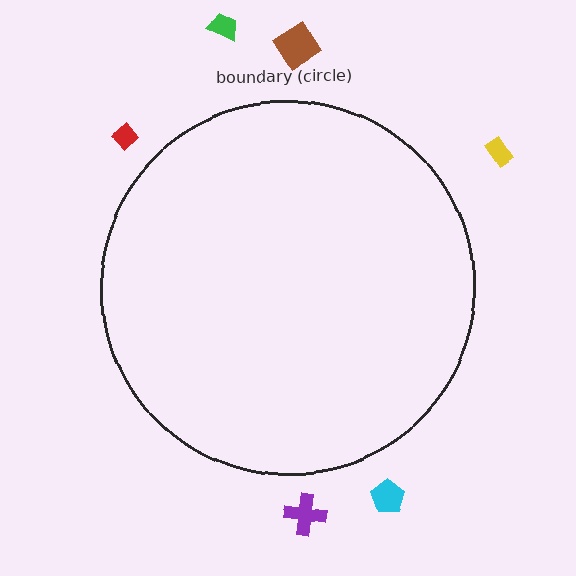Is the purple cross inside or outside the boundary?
Outside.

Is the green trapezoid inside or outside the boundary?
Outside.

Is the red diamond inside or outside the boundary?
Outside.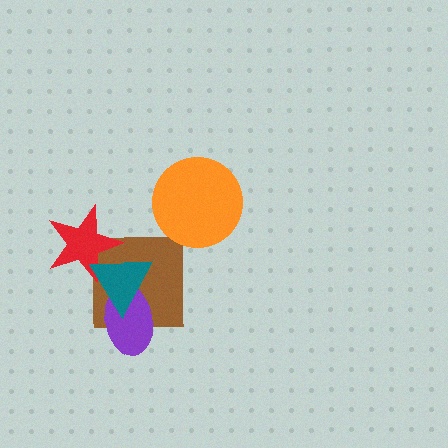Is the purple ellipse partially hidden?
Yes, it is partially covered by another shape.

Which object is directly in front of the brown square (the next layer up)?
The red star is directly in front of the brown square.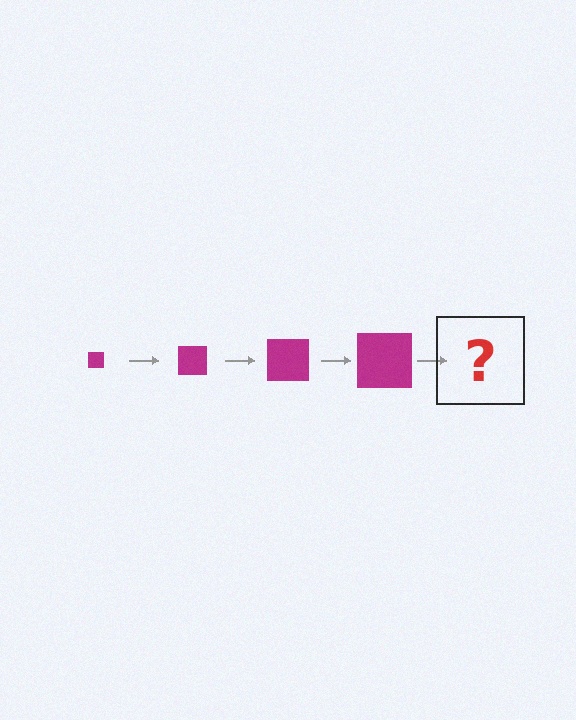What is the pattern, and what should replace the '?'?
The pattern is that the square gets progressively larger each step. The '?' should be a magenta square, larger than the previous one.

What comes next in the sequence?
The next element should be a magenta square, larger than the previous one.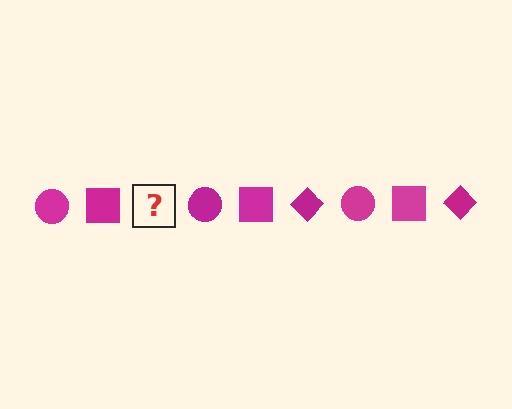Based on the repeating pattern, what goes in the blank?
The blank should be a magenta diamond.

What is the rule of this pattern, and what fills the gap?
The rule is that the pattern cycles through circle, square, diamond shapes in magenta. The gap should be filled with a magenta diamond.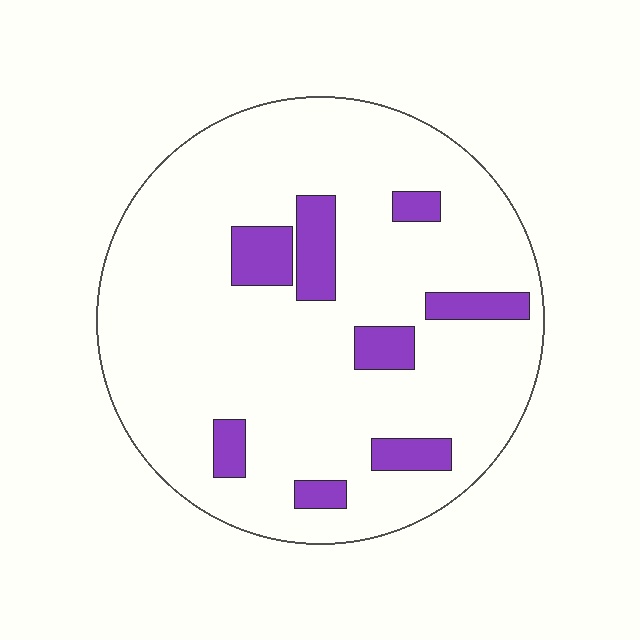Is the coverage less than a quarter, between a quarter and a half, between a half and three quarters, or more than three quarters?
Less than a quarter.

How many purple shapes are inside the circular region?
8.